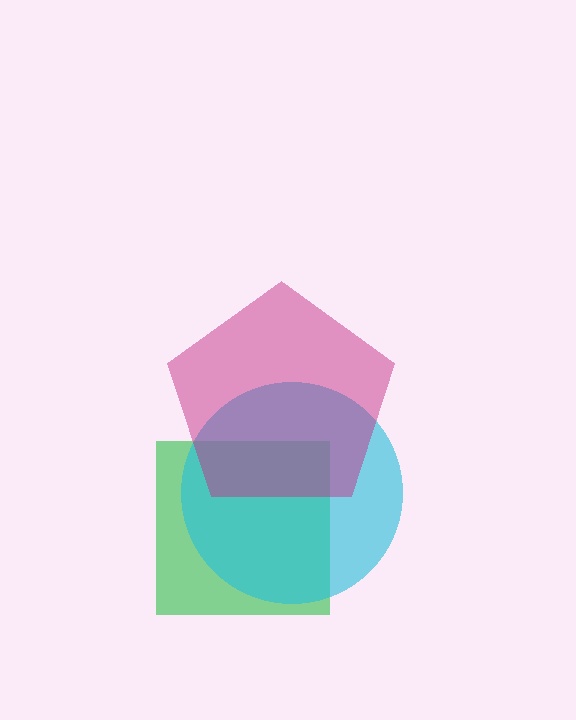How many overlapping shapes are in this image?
There are 3 overlapping shapes in the image.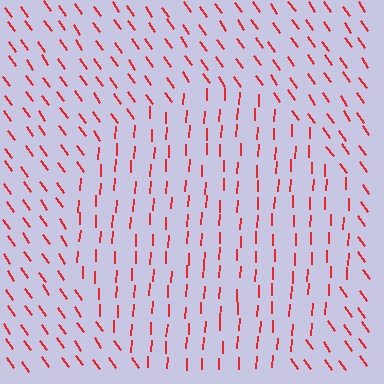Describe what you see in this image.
The image is filled with small red line segments. A circle region in the image has lines oriented differently from the surrounding lines, creating a visible texture boundary.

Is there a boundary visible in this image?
Yes, there is a texture boundary formed by a change in line orientation.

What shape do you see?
I see a circle.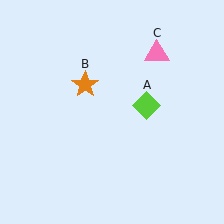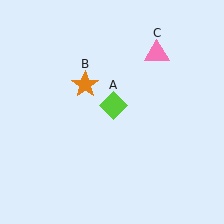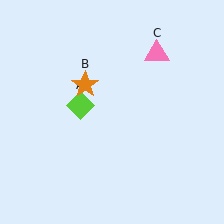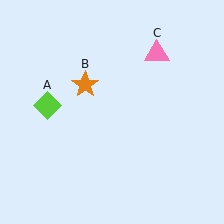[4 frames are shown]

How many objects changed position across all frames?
1 object changed position: lime diamond (object A).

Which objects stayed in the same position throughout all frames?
Orange star (object B) and pink triangle (object C) remained stationary.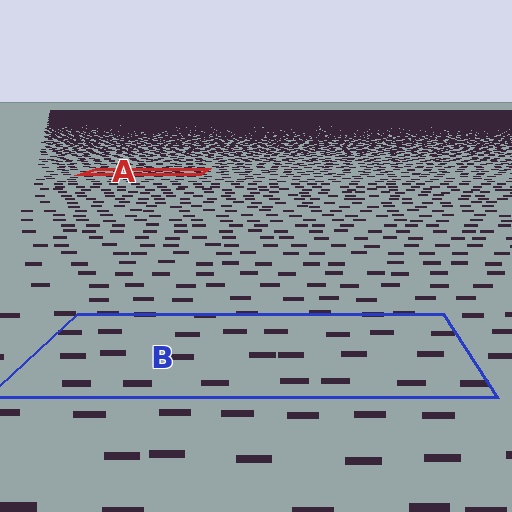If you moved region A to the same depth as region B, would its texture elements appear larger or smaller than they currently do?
They would appear larger. At a closer depth, the same texture elements are projected at a bigger on-screen size.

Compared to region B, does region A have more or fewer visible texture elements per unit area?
Region A has more texture elements per unit area — they are packed more densely because it is farther away.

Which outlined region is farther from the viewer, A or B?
Region A is farther from the viewer — the texture elements inside it appear smaller and more densely packed.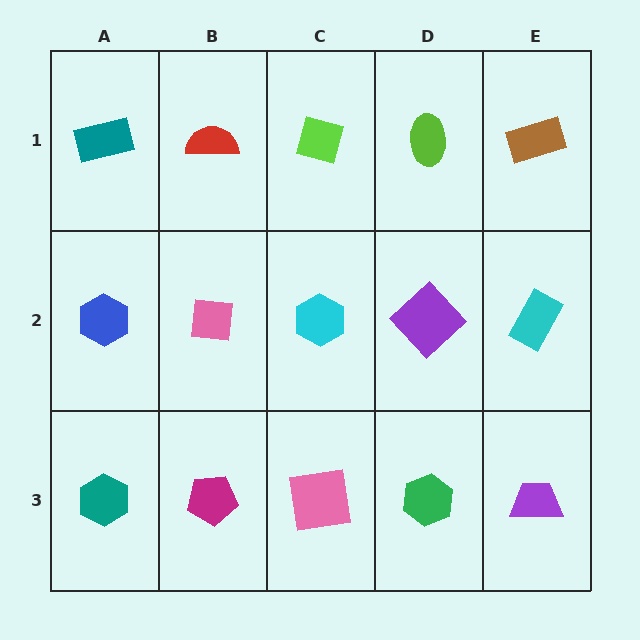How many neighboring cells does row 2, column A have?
3.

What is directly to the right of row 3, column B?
A pink square.